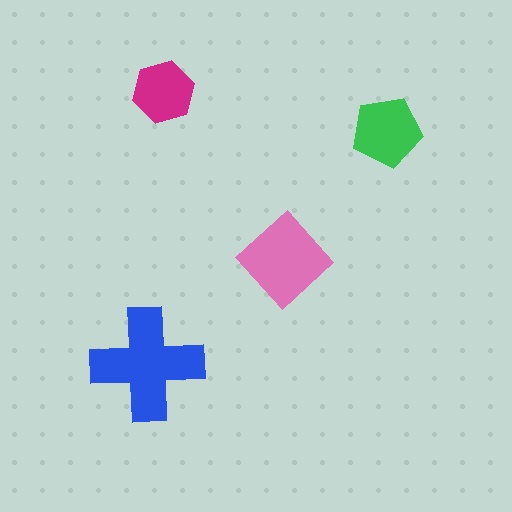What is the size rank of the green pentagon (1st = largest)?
3rd.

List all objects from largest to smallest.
The blue cross, the pink diamond, the green pentagon, the magenta hexagon.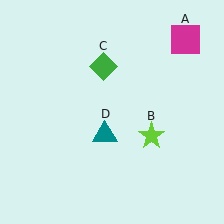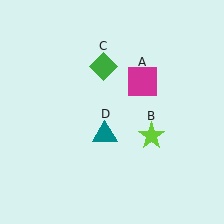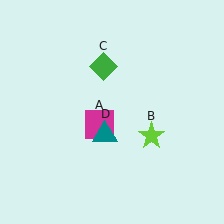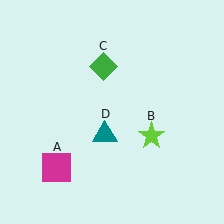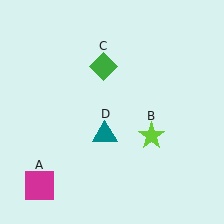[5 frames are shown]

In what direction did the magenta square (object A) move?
The magenta square (object A) moved down and to the left.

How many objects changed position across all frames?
1 object changed position: magenta square (object A).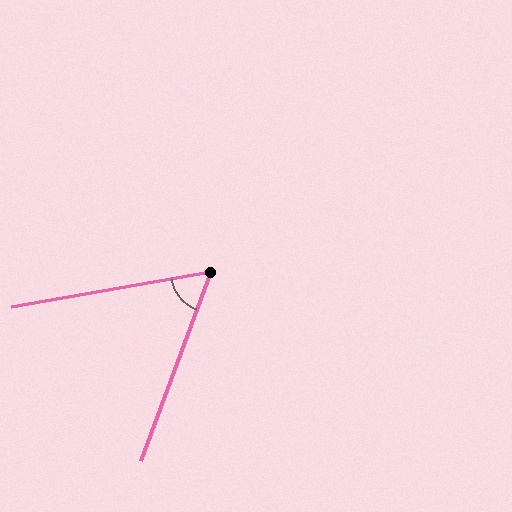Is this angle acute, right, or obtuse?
It is acute.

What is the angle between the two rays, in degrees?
Approximately 60 degrees.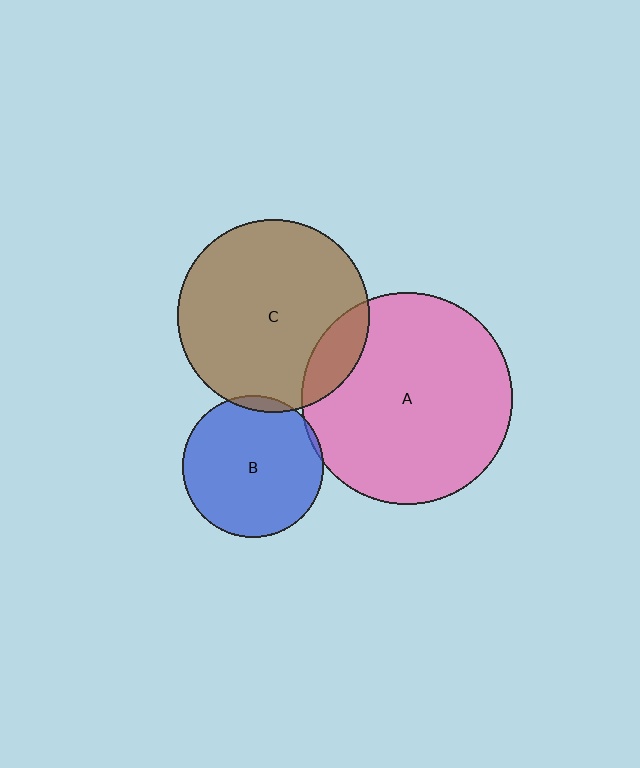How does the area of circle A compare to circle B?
Approximately 2.2 times.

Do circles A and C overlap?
Yes.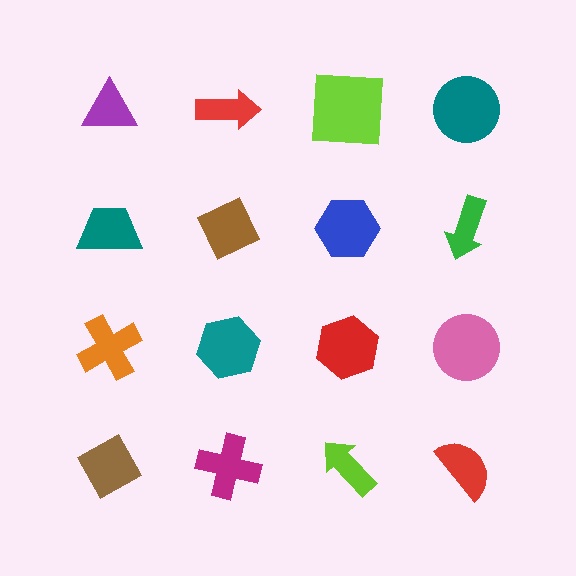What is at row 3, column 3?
A red hexagon.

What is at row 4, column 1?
A brown diamond.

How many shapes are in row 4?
4 shapes.